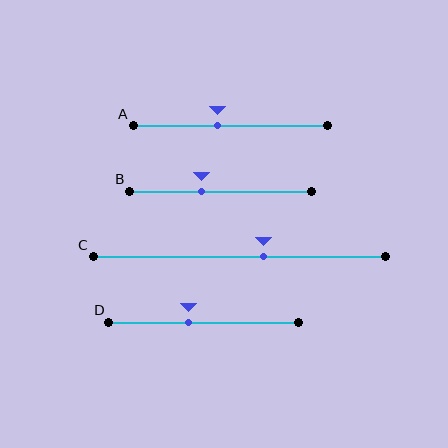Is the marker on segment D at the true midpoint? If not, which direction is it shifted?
No, the marker on segment D is shifted to the left by about 8% of the segment length.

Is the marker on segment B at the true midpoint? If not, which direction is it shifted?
No, the marker on segment B is shifted to the left by about 11% of the segment length.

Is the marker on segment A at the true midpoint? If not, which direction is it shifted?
No, the marker on segment A is shifted to the left by about 6% of the segment length.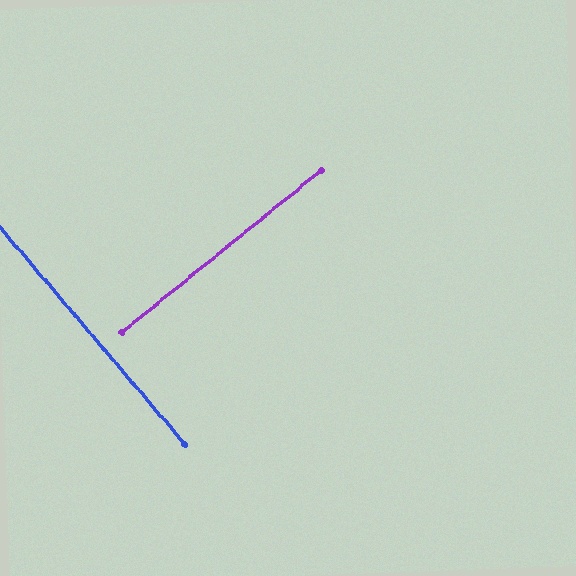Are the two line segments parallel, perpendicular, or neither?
Perpendicular — they meet at approximately 88°.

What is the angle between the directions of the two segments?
Approximately 88 degrees.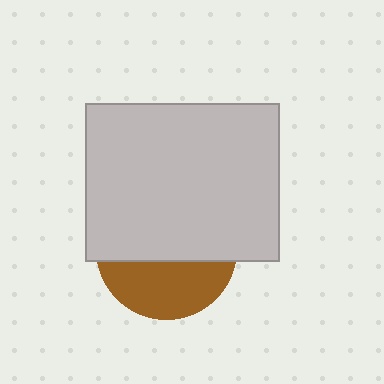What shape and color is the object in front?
The object in front is a light gray rectangle.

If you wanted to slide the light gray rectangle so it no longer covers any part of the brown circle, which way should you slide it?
Slide it up — that is the most direct way to separate the two shapes.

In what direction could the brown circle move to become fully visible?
The brown circle could move down. That would shift it out from behind the light gray rectangle entirely.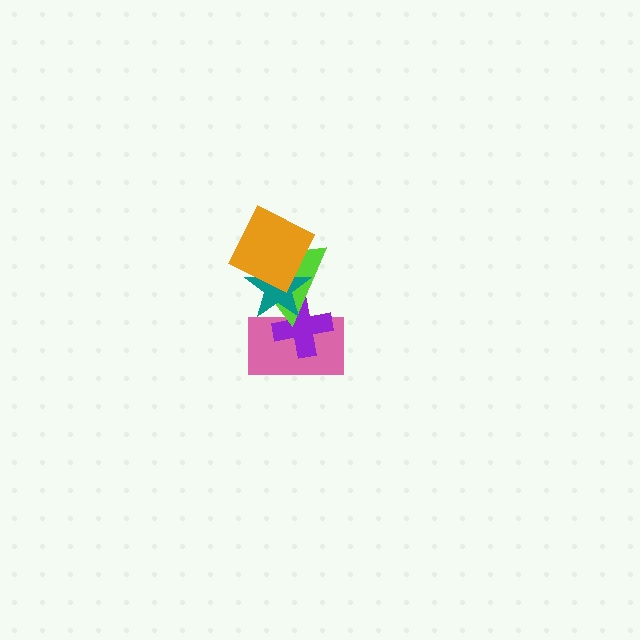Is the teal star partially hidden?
Yes, it is partially covered by another shape.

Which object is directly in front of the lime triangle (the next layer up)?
The teal star is directly in front of the lime triangle.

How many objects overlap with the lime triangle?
4 objects overlap with the lime triangle.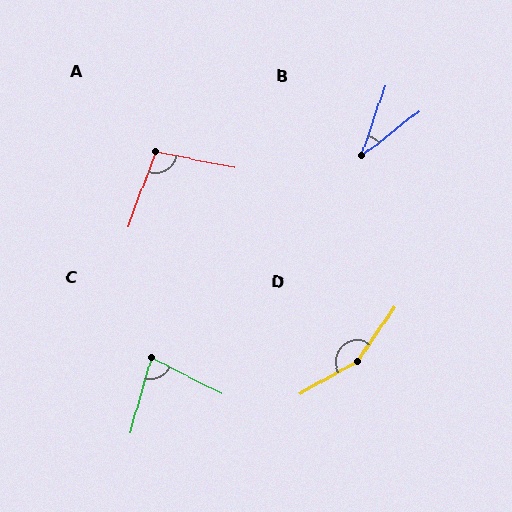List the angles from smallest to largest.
B (33°), C (79°), A (98°), D (154°).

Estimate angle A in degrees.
Approximately 98 degrees.